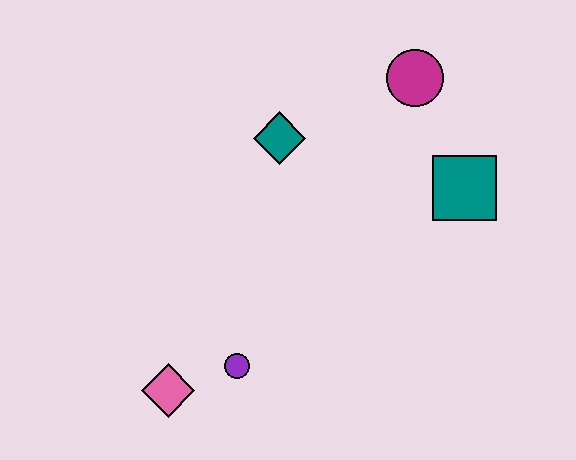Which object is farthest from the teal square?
The pink diamond is farthest from the teal square.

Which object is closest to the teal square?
The magenta circle is closest to the teal square.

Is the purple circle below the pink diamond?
No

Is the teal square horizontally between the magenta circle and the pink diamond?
No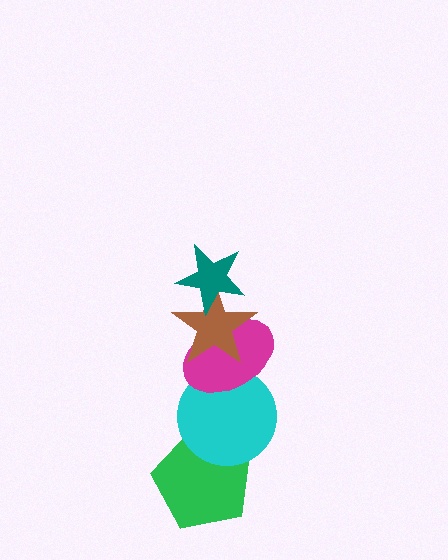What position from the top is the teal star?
The teal star is 1st from the top.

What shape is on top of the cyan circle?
The magenta ellipse is on top of the cyan circle.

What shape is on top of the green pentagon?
The cyan circle is on top of the green pentagon.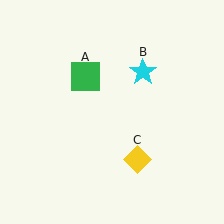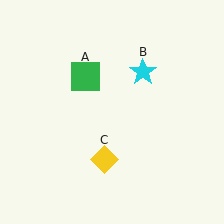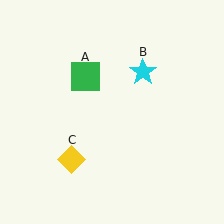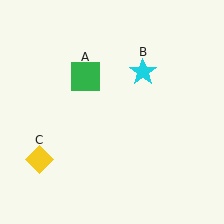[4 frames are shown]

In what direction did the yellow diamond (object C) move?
The yellow diamond (object C) moved left.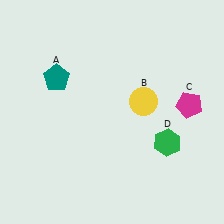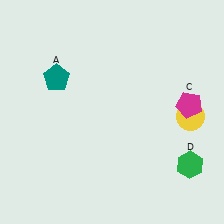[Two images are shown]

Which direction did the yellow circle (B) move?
The yellow circle (B) moved right.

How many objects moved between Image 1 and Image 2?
2 objects moved between the two images.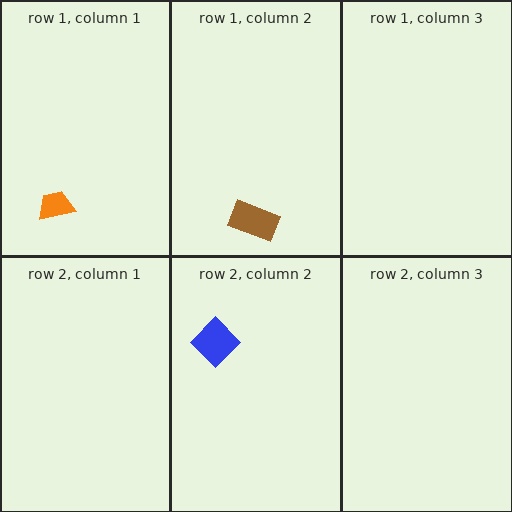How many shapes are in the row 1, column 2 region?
1.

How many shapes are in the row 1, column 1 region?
1.